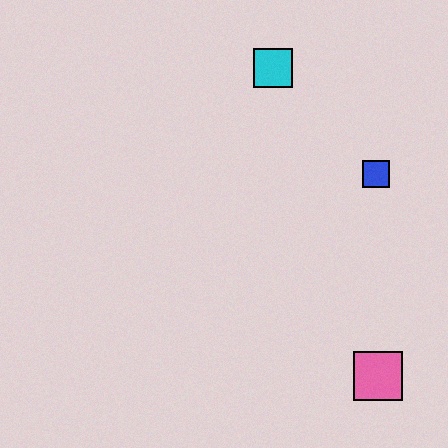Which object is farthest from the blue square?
The pink square is farthest from the blue square.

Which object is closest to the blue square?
The cyan square is closest to the blue square.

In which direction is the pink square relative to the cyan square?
The pink square is below the cyan square.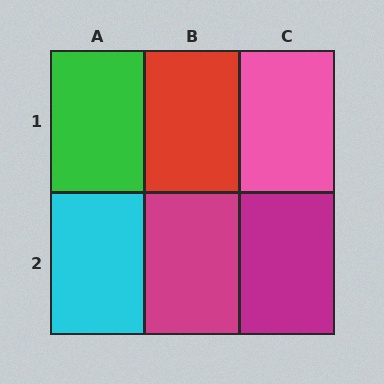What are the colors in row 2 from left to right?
Cyan, magenta, magenta.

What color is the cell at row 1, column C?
Pink.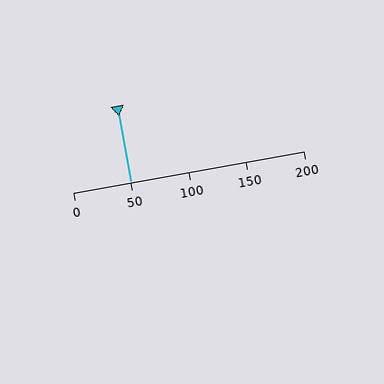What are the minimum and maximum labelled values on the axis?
The axis runs from 0 to 200.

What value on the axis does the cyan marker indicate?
The marker indicates approximately 50.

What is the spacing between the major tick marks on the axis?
The major ticks are spaced 50 apart.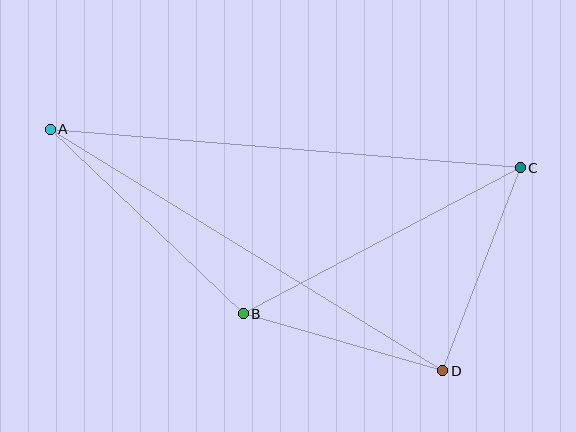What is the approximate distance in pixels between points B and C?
The distance between B and C is approximately 313 pixels.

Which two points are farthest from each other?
Points A and C are farthest from each other.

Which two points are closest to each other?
Points B and D are closest to each other.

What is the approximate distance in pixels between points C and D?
The distance between C and D is approximately 217 pixels.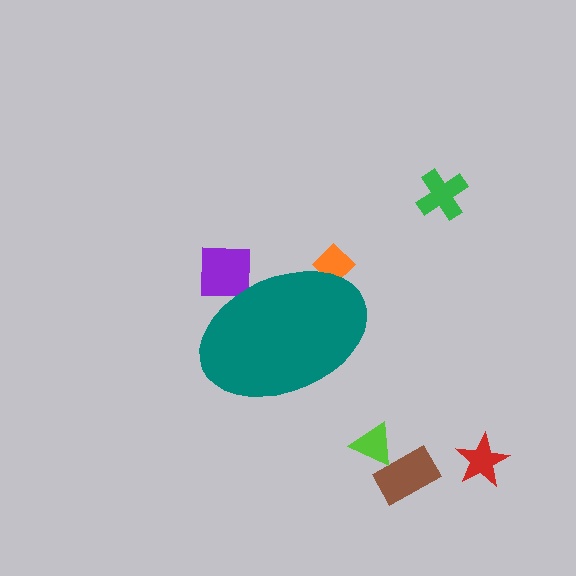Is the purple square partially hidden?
Yes, the purple square is partially hidden behind the teal ellipse.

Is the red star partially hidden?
No, the red star is fully visible.